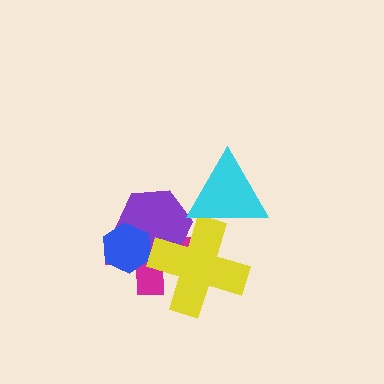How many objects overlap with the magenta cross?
3 objects overlap with the magenta cross.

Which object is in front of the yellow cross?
The cyan triangle is in front of the yellow cross.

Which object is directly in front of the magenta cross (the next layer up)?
The purple hexagon is directly in front of the magenta cross.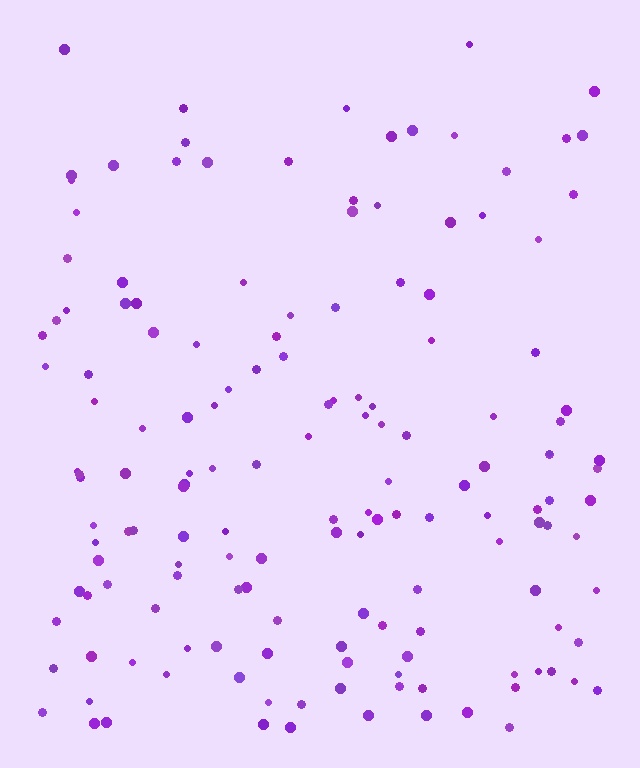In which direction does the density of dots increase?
From top to bottom, with the bottom side densest.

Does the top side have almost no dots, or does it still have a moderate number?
Still a moderate number, just noticeably fewer than the bottom.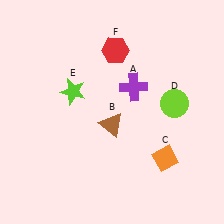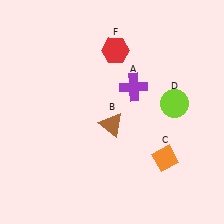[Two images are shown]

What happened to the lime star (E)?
The lime star (E) was removed in Image 2. It was in the top-left area of Image 1.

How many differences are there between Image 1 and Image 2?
There is 1 difference between the two images.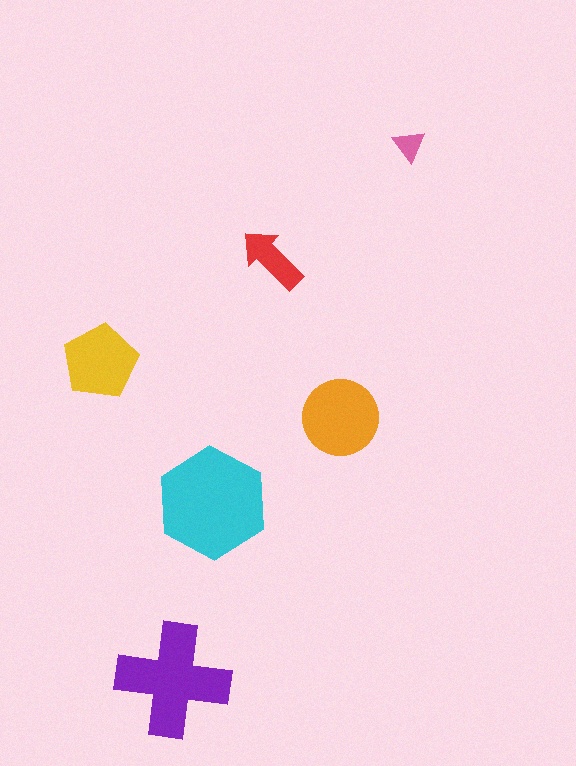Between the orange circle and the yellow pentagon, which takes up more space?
The orange circle.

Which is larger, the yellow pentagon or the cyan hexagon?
The cyan hexagon.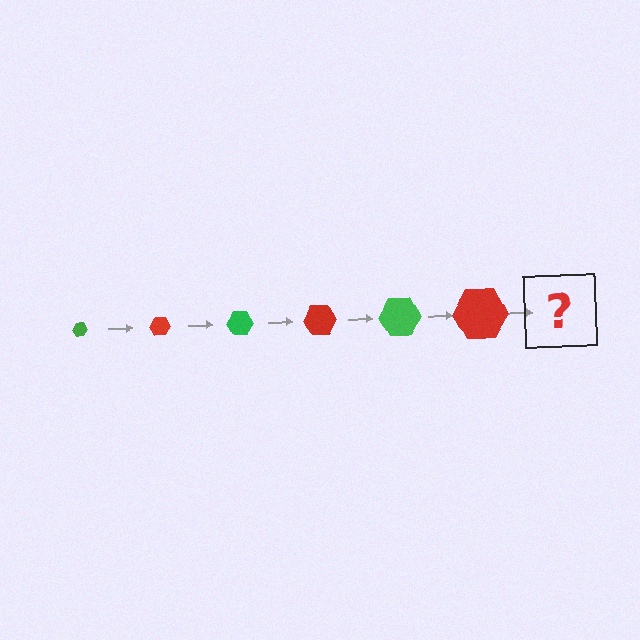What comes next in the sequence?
The next element should be a green hexagon, larger than the previous one.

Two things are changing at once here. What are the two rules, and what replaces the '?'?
The two rules are that the hexagon grows larger each step and the color cycles through green and red. The '?' should be a green hexagon, larger than the previous one.